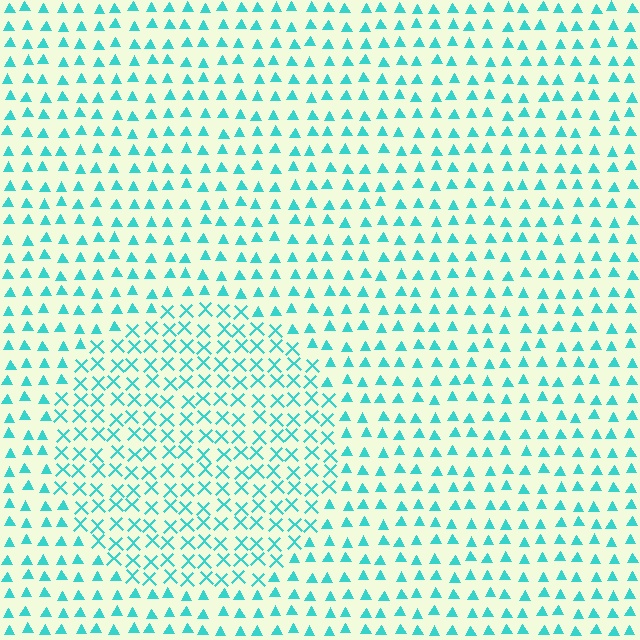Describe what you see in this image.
The image is filled with small cyan elements arranged in a uniform grid. A circle-shaped region contains X marks, while the surrounding area contains triangles. The boundary is defined purely by the change in element shape.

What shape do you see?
I see a circle.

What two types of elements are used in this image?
The image uses X marks inside the circle region and triangles outside it.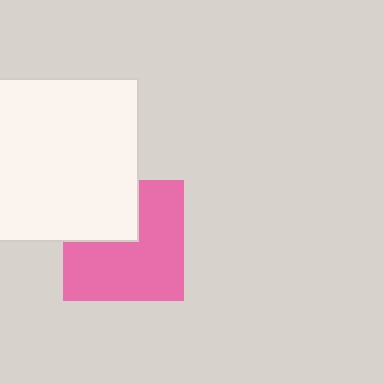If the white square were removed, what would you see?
You would see the complete pink square.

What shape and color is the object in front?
The object in front is a white square.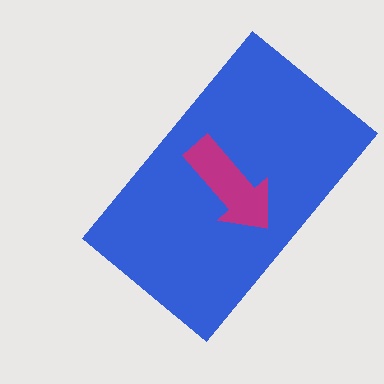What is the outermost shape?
The blue rectangle.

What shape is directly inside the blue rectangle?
The magenta arrow.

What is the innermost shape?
The magenta arrow.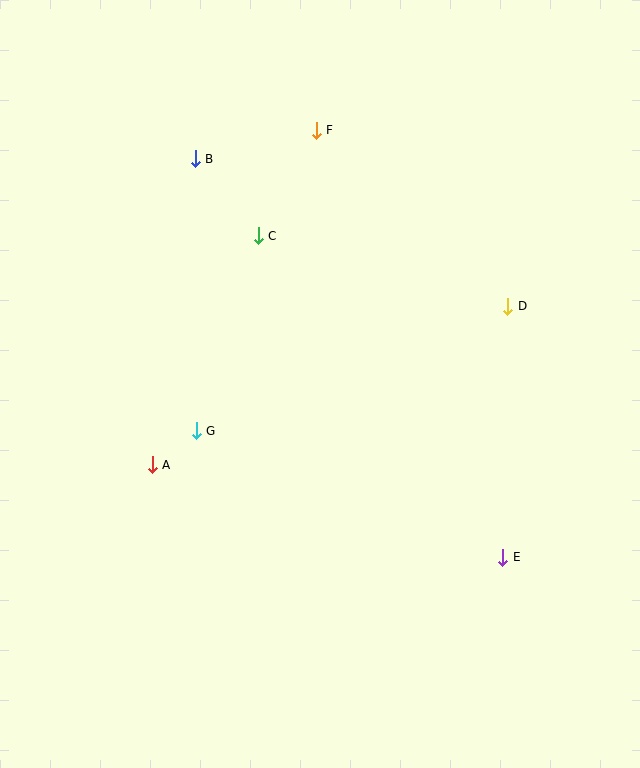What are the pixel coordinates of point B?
Point B is at (195, 159).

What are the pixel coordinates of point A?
Point A is at (152, 465).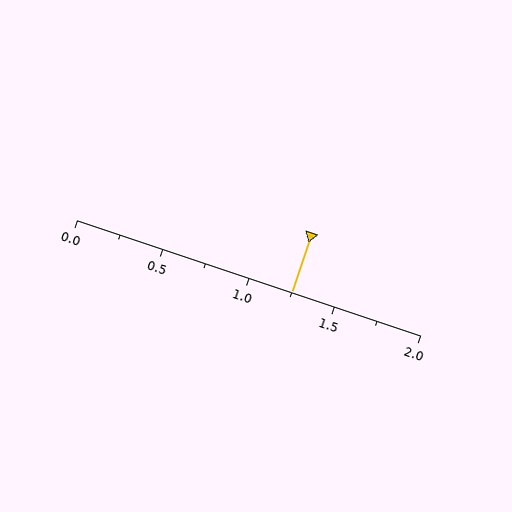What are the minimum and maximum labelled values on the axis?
The axis runs from 0.0 to 2.0.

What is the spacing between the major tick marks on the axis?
The major ticks are spaced 0.5 apart.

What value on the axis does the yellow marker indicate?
The marker indicates approximately 1.25.